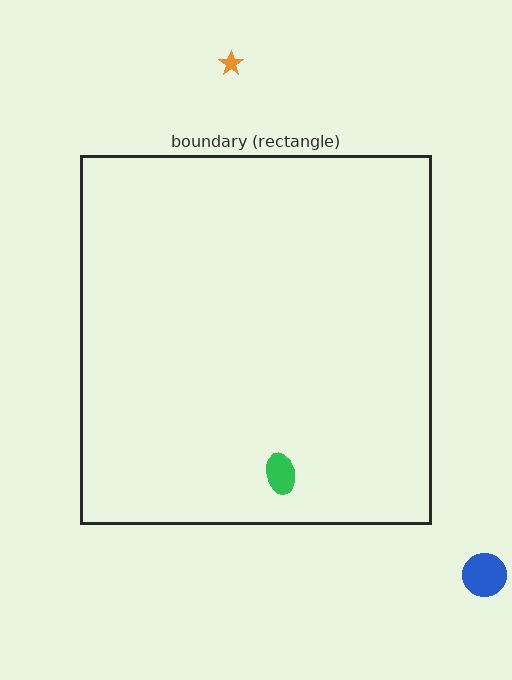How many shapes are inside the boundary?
1 inside, 2 outside.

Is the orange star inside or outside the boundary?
Outside.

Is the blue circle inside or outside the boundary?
Outside.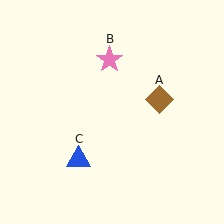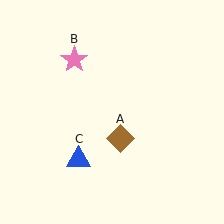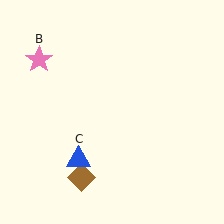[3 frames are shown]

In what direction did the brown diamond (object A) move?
The brown diamond (object A) moved down and to the left.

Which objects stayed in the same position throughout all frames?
Blue triangle (object C) remained stationary.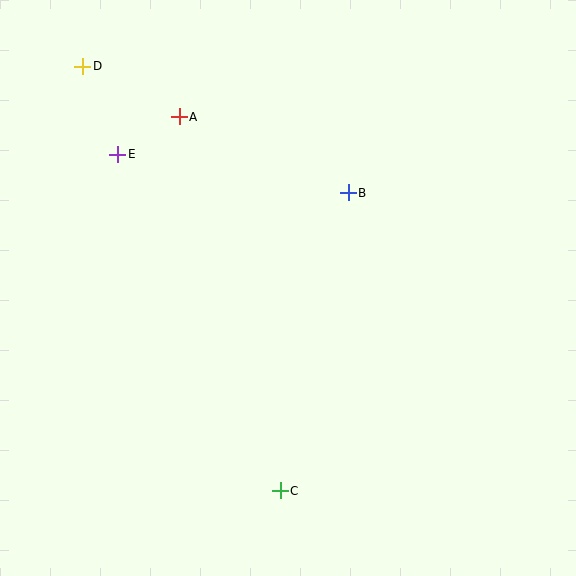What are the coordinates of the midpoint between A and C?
The midpoint between A and C is at (230, 304).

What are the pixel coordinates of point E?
Point E is at (117, 154).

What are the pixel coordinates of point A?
Point A is at (179, 117).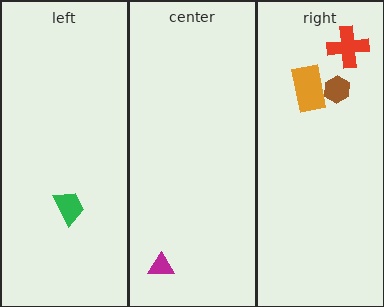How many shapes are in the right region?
3.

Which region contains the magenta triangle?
The center region.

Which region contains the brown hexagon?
The right region.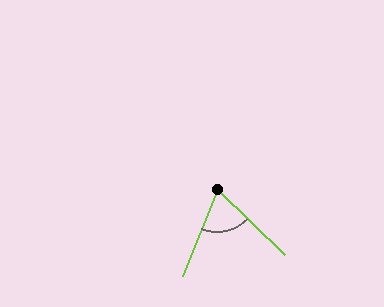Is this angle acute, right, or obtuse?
It is acute.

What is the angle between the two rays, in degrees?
Approximately 67 degrees.